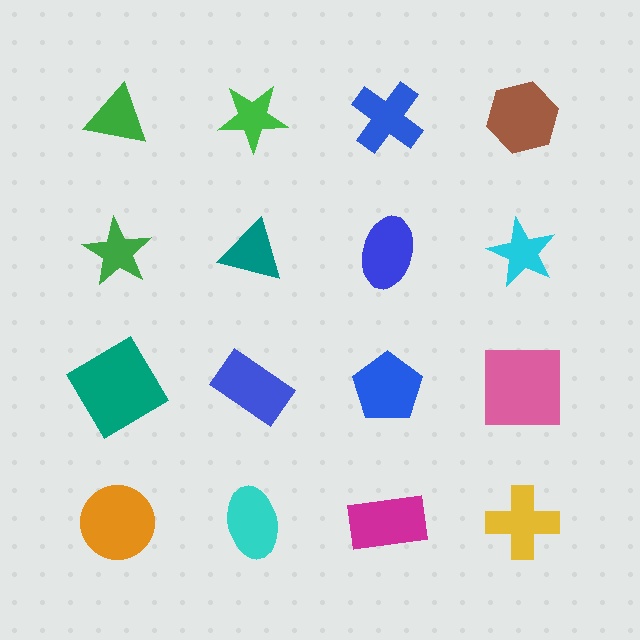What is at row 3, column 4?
A pink square.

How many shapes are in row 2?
4 shapes.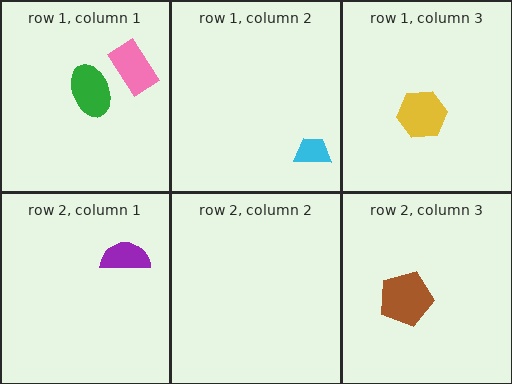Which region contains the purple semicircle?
The row 2, column 1 region.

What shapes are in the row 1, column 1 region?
The green ellipse, the pink rectangle.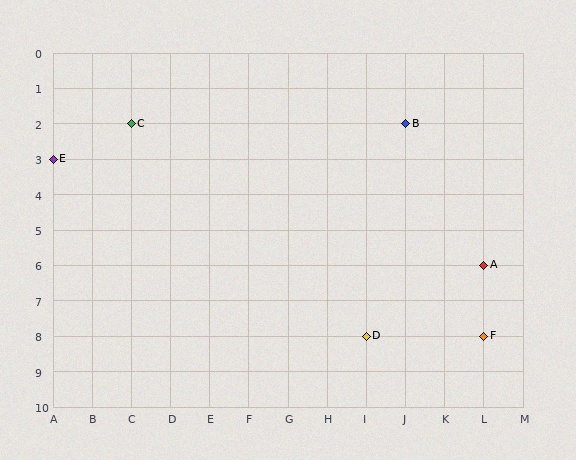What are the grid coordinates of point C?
Point C is at grid coordinates (C, 2).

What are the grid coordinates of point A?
Point A is at grid coordinates (L, 6).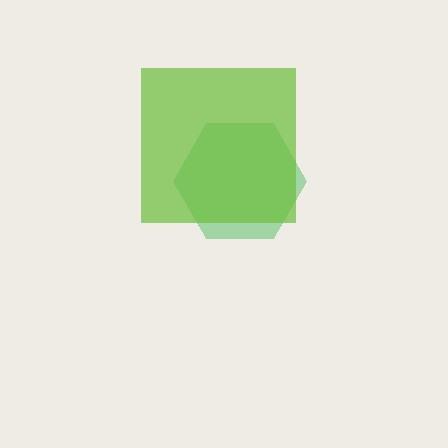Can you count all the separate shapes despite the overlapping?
Yes, there are 2 separate shapes.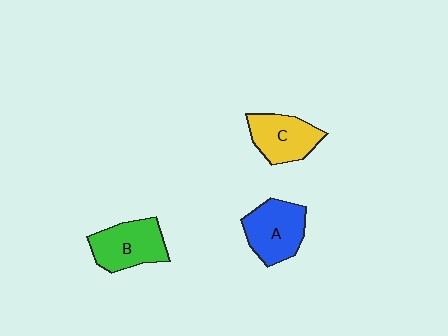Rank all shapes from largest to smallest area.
From largest to smallest: A (blue), B (green), C (yellow).